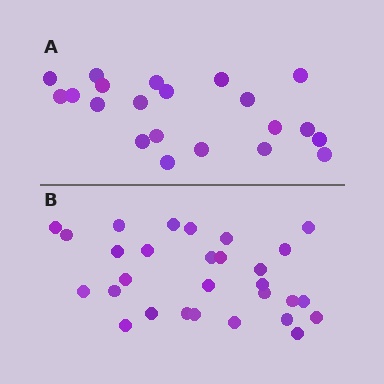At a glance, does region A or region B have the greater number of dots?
Region B (the bottom region) has more dots.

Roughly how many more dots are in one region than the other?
Region B has roughly 8 or so more dots than region A.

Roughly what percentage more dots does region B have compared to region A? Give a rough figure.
About 40% more.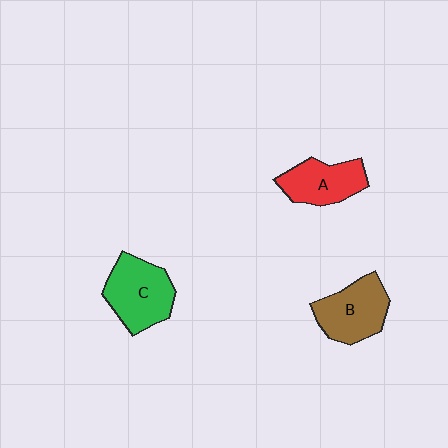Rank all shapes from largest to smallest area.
From largest to smallest: C (green), B (brown), A (red).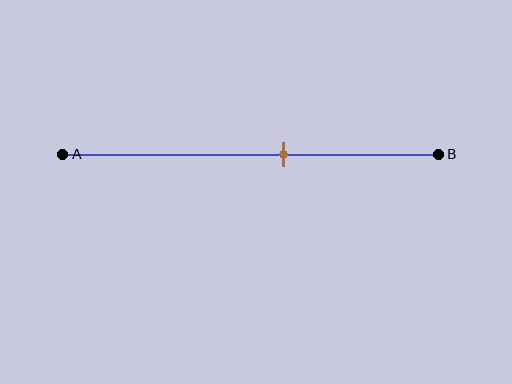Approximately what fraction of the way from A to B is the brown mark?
The brown mark is approximately 60% of the way from A to B.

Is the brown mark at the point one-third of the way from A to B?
No, the mark is at about 60% from A, not at the 33% one-third point.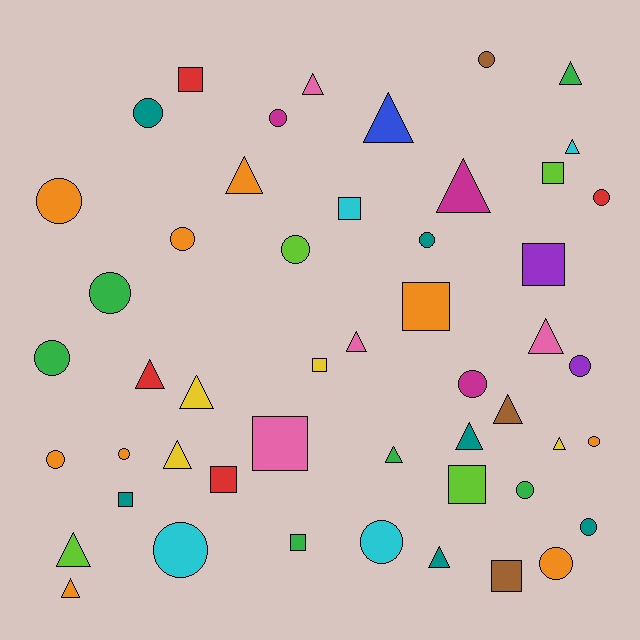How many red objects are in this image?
There are 4 red objects.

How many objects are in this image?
There are 50 objects.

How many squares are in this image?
There are 12 squares.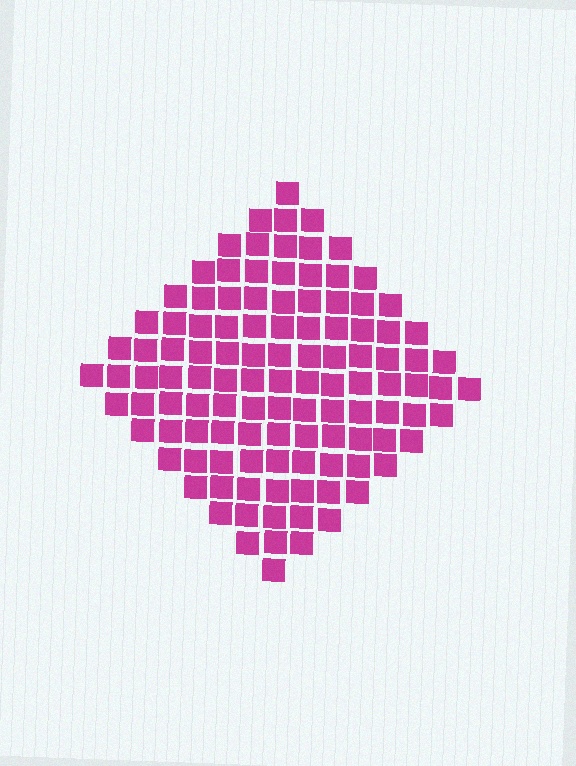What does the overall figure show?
The overall figure shows a diamond.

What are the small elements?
The small elements are squares.